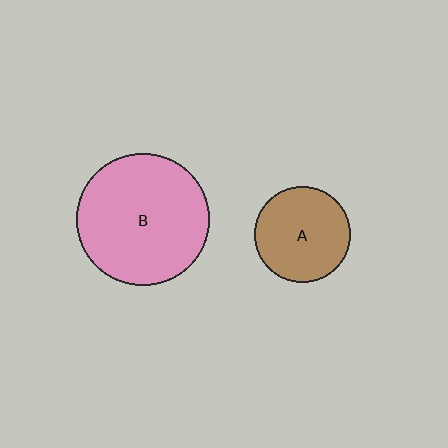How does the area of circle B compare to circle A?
Approximately 1.9 times.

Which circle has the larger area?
Circle B (pink).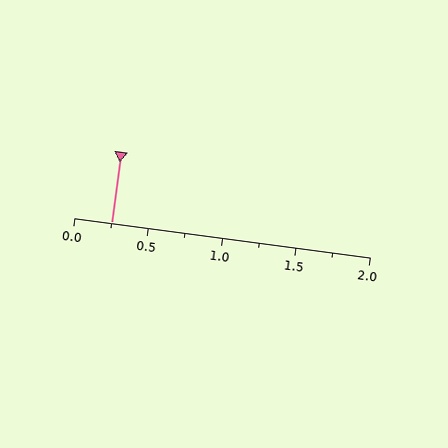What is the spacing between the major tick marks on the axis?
The major ticks are spaced 0.5 apart.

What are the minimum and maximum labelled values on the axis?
The axis runs from 0.0 to 2.0.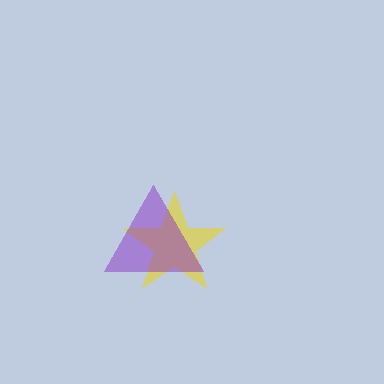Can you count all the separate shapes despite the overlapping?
Yes, there are 2 separate shapes.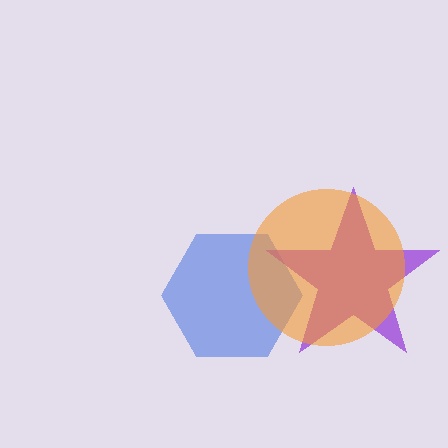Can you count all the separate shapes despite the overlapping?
Yes, there are 3 separate shapes.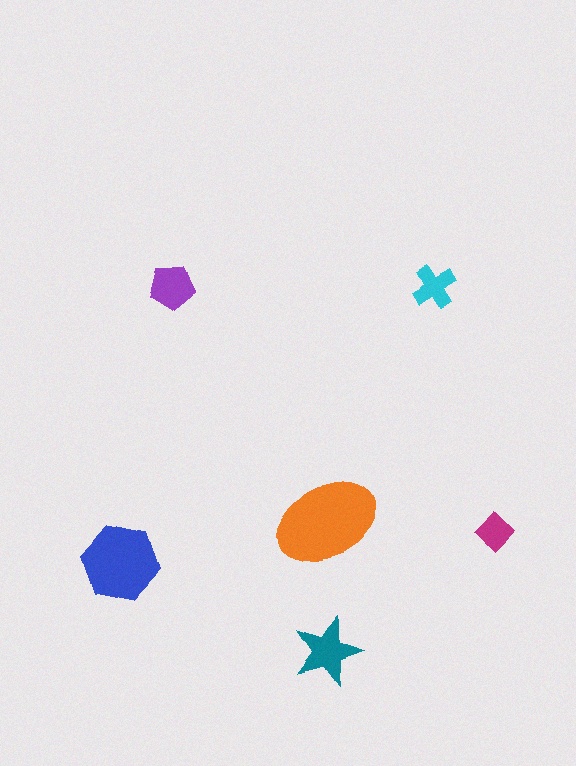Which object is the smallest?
The magenta diamond.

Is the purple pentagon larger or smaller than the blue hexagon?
Smaller.